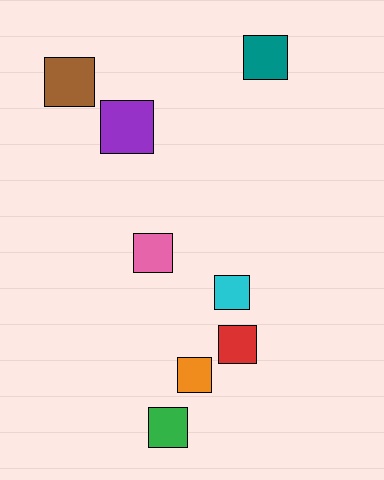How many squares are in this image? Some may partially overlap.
There are 8 squares.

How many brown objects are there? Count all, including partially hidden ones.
There is 1 brown object.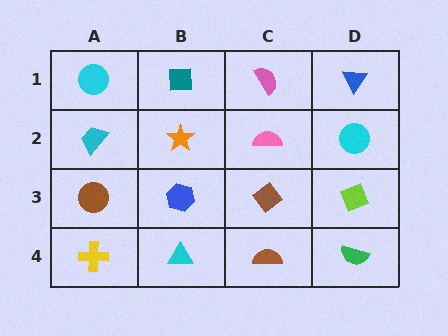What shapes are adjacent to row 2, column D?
A blue triangle (row 1, column D), a lime diamond (row 3, column D), a pink semicircle (row 2, column C).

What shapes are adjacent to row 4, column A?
A brown circle (row 3, column A), a cyan triangle (row 4, column B).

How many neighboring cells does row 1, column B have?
3.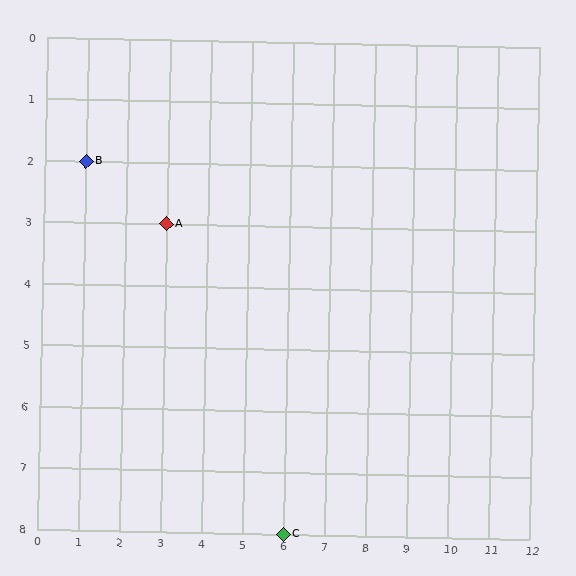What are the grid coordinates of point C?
Point C is at grid coordinates (6, 8).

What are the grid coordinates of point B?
Point B is at grid coordinates (1, 2).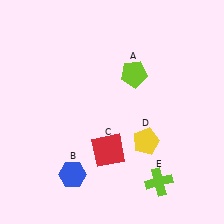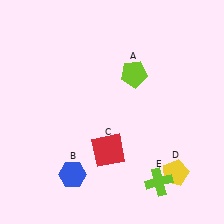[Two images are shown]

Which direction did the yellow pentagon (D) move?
The yellow pentagon (D) moved down.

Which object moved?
The yellow pentagon (D) moved down.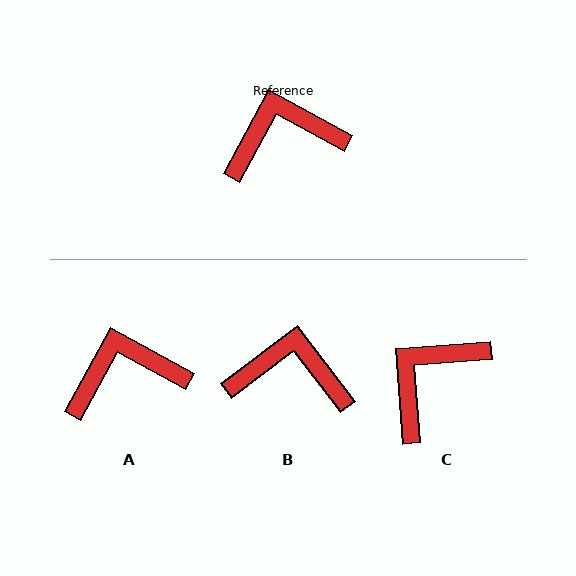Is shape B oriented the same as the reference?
No, it is off by about 24 degrees.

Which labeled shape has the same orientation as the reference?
A.